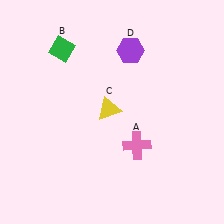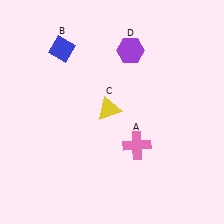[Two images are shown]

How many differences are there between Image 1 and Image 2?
There is 1 difference between the two images.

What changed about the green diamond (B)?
In Image 1, B is green. In Image 2, it changed to blue.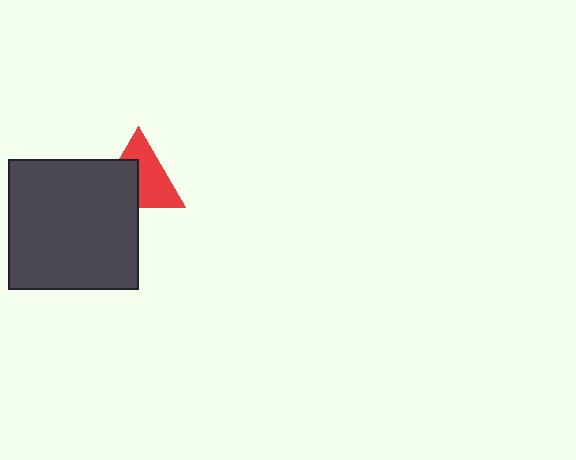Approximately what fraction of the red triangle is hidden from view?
Roughly 43% of the red triangle is hidden behind the dark gray square.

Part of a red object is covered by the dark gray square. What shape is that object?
It is a triangle.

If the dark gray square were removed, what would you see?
You would see the complete red triangle.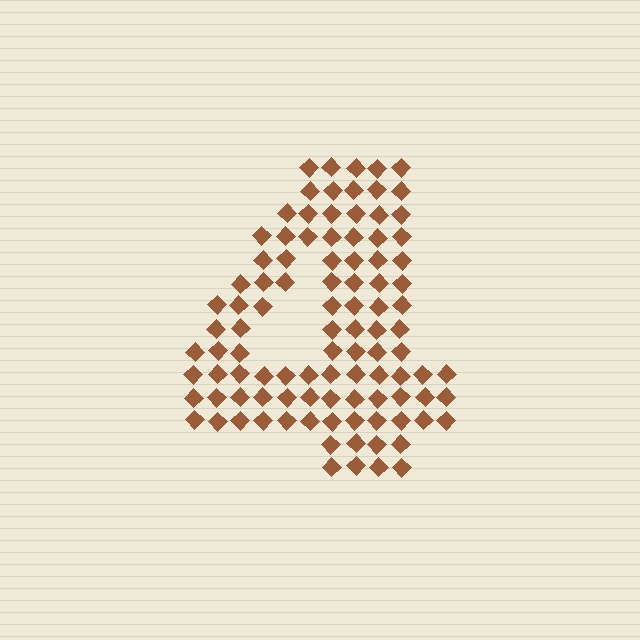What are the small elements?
The small elements are diamonds.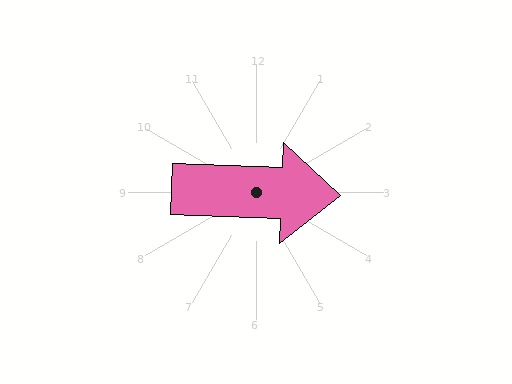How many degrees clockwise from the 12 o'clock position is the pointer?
Approximately 92 degrees.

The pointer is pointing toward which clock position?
Roughly 3 o'clock.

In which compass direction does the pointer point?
East.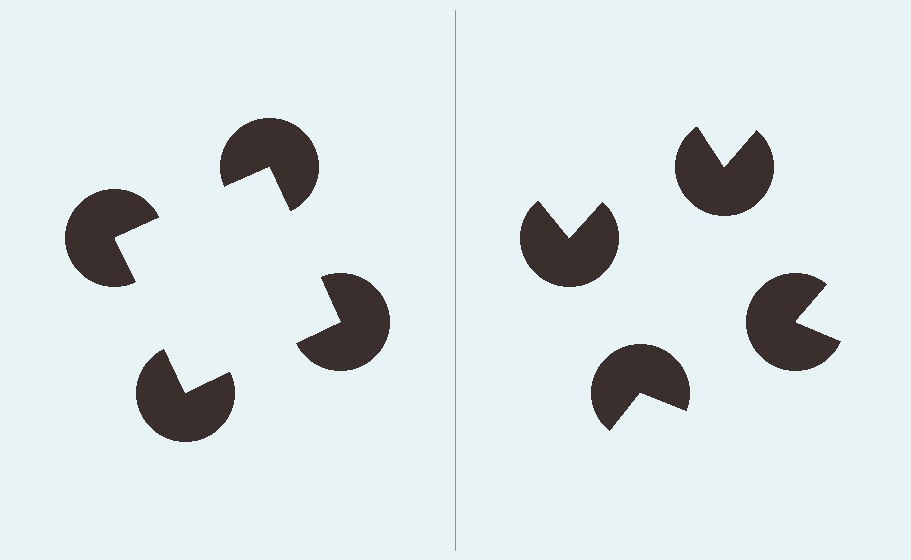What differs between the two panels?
The pac-man discs are positioned identically on both sides; only the wedge orientations differ. On the left they align to a square; on the right they are misaligned.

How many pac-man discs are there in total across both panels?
8 — 4 on each side.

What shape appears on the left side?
An illusory square.